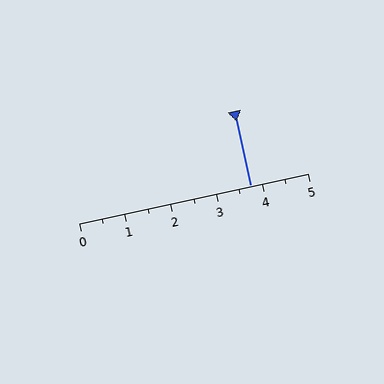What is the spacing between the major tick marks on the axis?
The major ticks are spaced 1 apart.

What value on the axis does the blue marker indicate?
The marker indicates approximately 3.8.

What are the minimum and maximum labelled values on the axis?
The axis runs from 0 to 5.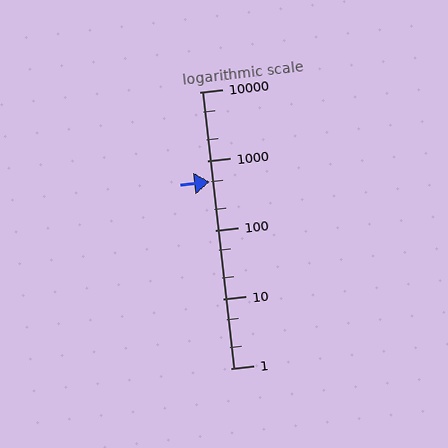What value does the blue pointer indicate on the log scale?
The pointer indicates approximately 500.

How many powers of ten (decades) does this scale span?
The scale spans 4 decades, from 1 to 10000.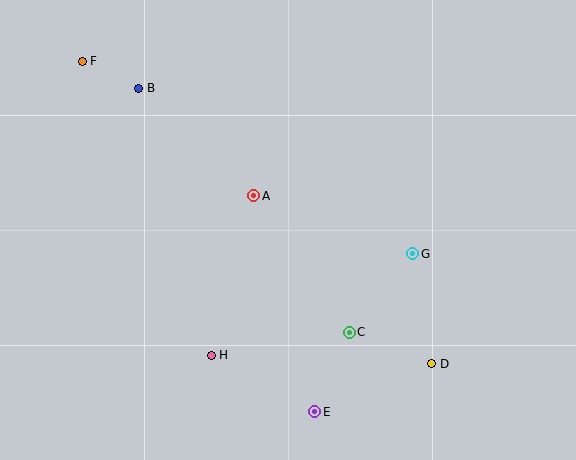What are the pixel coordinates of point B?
Point B is at (139, 88).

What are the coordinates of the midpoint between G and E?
The midpoint between G and E is at (364, 333).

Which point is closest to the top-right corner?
Point G is closest to the top-right corner.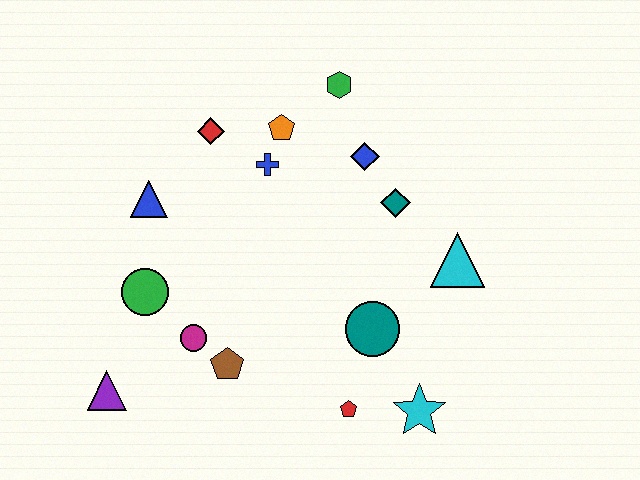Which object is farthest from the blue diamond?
The purple triangle is farthest from the blue diamond.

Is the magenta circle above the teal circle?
No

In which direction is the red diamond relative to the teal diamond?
The red diamond is to the left of the teal diamond.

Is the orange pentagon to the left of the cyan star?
Yes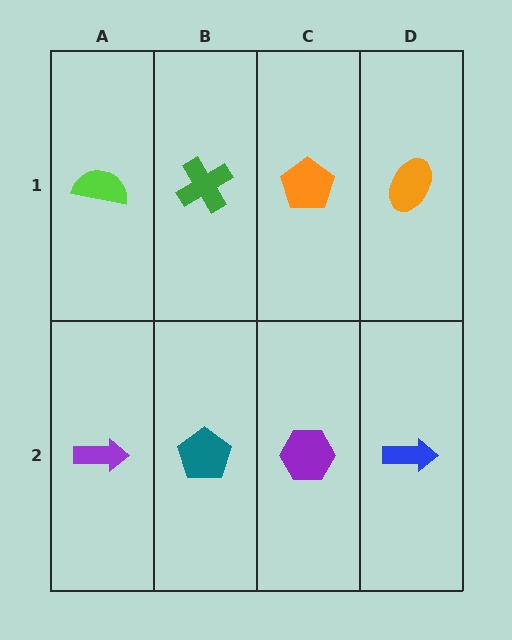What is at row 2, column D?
A blue arrow.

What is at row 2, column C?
A purple hexagon.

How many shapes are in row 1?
4 shapes.